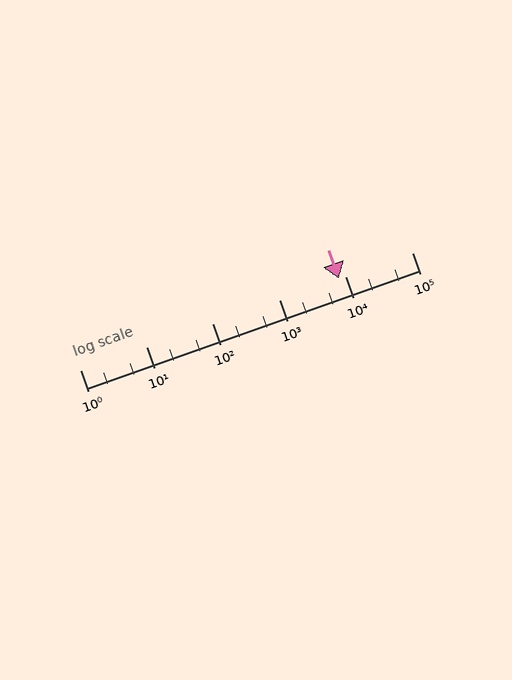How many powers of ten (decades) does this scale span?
The scale spans 5 decades, from 1 to 100000.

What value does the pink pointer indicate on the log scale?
The pointer indicates approximately 8000.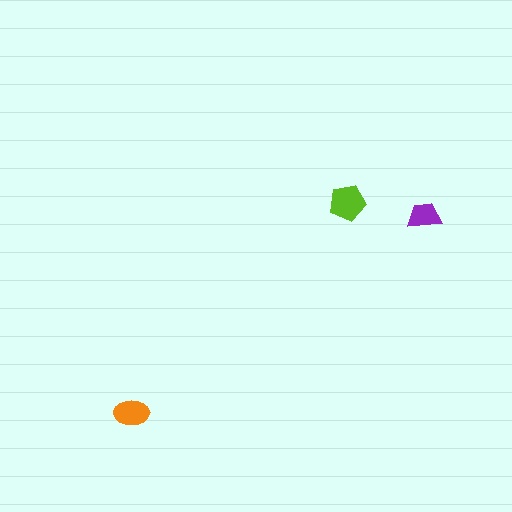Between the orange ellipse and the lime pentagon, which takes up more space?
The lime pentagon.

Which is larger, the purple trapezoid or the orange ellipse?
The orange ellipse.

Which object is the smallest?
The purple trapezoid.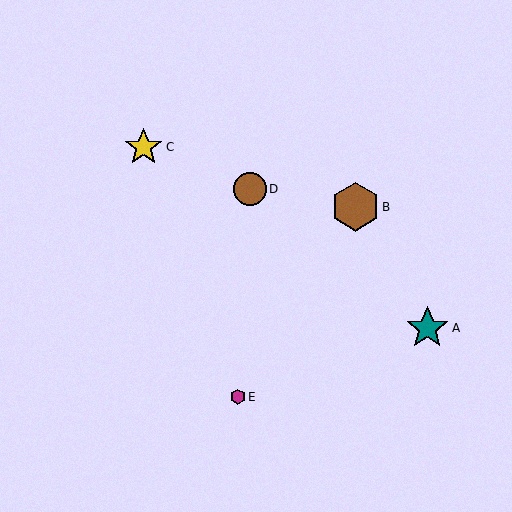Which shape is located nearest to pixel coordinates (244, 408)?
The magenta hexagon (labeled E) at (238, 397) is nearest to that location.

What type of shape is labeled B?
Shape B is a brown hexagon.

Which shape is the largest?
The brown hexagon (labeled B) is the largest.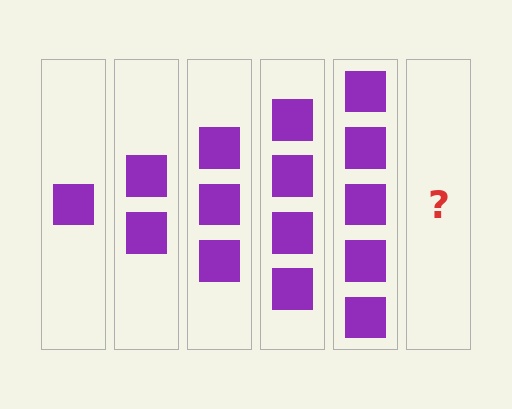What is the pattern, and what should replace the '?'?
The pattern is that each step adds one more square. The '?' should be 6 squares.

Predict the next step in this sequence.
The next step is 6 squares.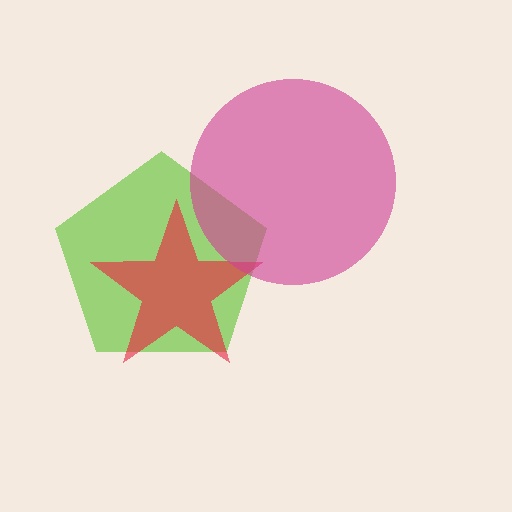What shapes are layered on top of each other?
The layered shapes are: a lime pentagon, a red star, a magenta circle.